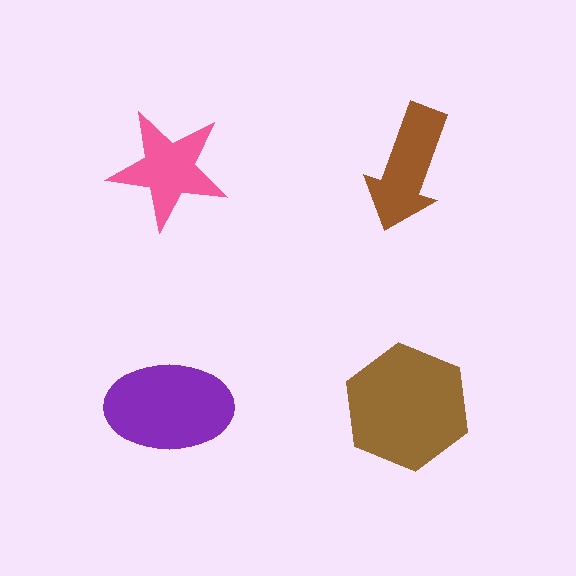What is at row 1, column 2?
A brown arrow.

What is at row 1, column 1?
A pink star.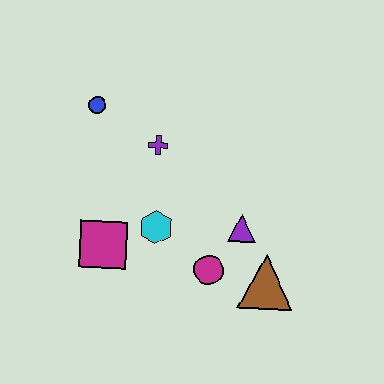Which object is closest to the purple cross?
The blue circle is closest to the purple cross.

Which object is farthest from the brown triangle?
The blue circle is farthest from the brown triangle.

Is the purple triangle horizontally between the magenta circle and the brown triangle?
Yes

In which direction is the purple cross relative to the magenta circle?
The purple cross is above the magenta circle.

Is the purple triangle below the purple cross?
Yes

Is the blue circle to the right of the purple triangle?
No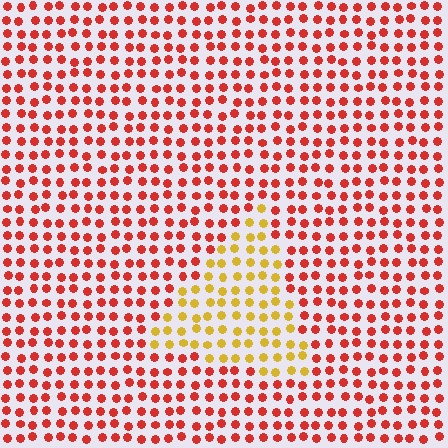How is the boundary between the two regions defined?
The boundary is defined purely by a slight shift in hue (about 48 degrees). Spacing, size, and orientation are identical on both sides.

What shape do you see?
I see a triangle.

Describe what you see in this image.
The image is filled with small red elements in a uniform arrangement. A triangle-shaped region is visible where the elements are tinted to a slightly different hue, forming a subtle color boundary.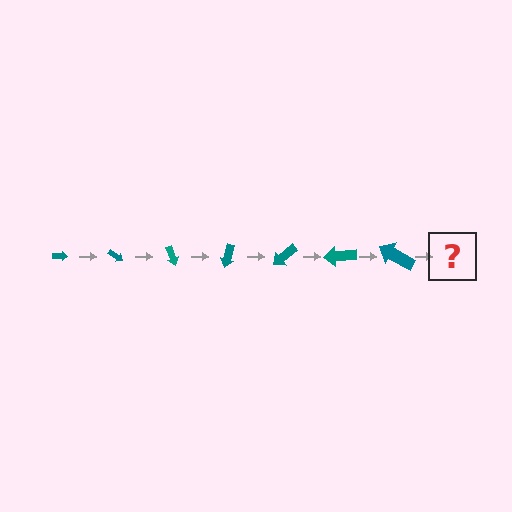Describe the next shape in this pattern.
It should be an arrow, larger than the previous one and rotated 245 degrees from the start.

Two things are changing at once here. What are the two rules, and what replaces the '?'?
The two rules are that the arrow grows larger each step and it rotates 35 degrees each step. The '?' should be an arrow, larger than the previous one and rotated 245 degrees from the start.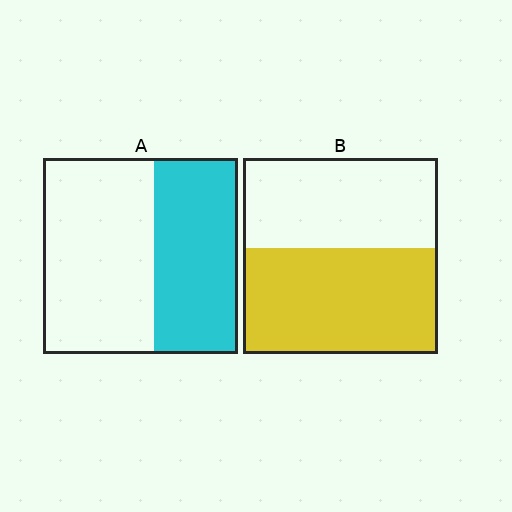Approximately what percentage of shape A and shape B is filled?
A is approximately 45% and B is approximately 55%.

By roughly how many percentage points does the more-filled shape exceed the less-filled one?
By roughly 10 percentage points (B over A).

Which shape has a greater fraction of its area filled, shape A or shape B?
Shape B.